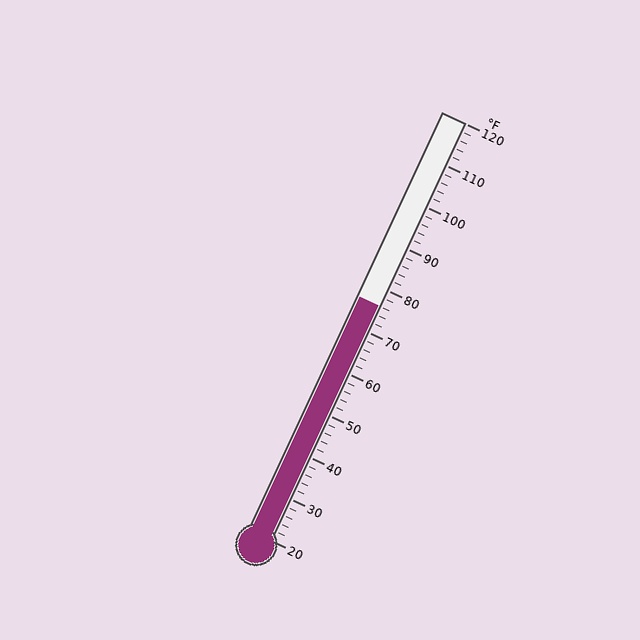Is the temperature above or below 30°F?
The temperature is above 30°F.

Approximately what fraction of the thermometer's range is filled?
The thermometer is filled to approximately 55% of its range.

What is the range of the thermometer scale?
The thermometer scale ranges from 20°F to 120°F.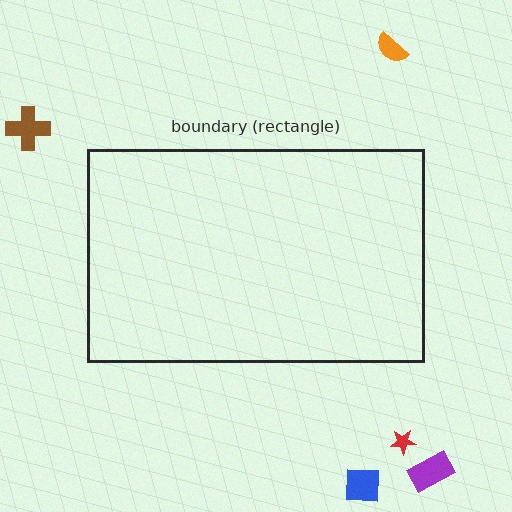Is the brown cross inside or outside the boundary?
Outside.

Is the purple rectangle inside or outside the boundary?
Outside.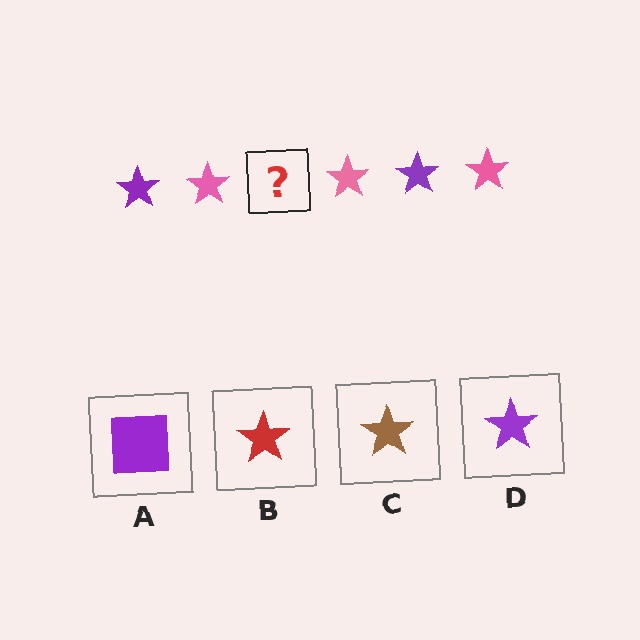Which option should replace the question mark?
Option D.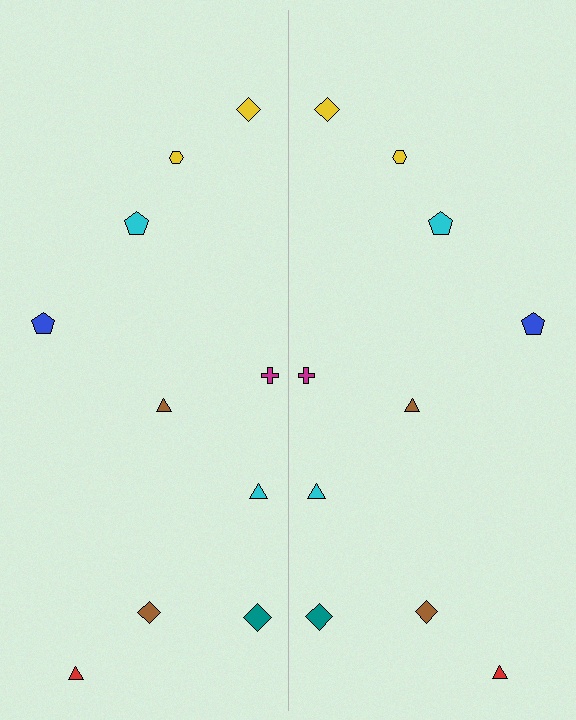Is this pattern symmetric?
Yes, this pattern has bilateral (reflection) symmetry.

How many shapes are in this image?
There are 20 shapes in this image.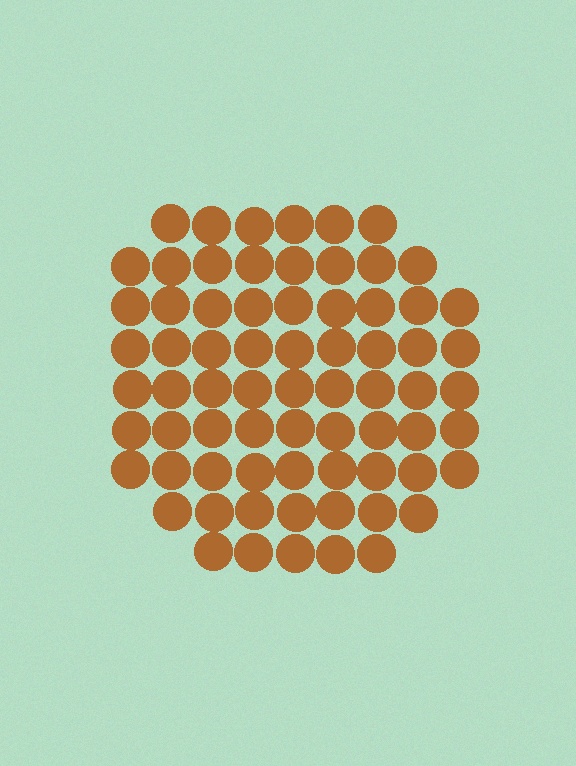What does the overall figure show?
The overall figure shows a circle.